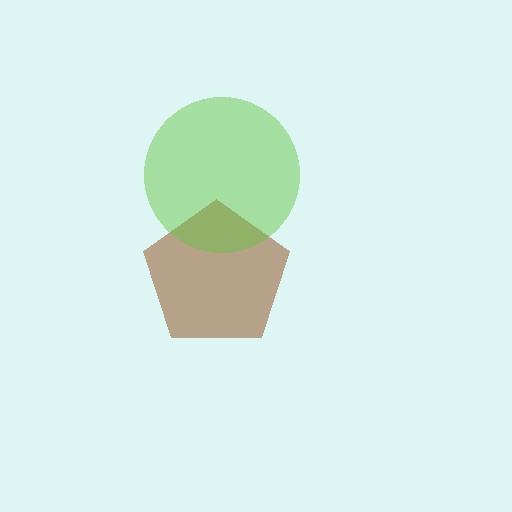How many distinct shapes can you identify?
There are 2 distinct shapes: a brown pentagon, a lime circle.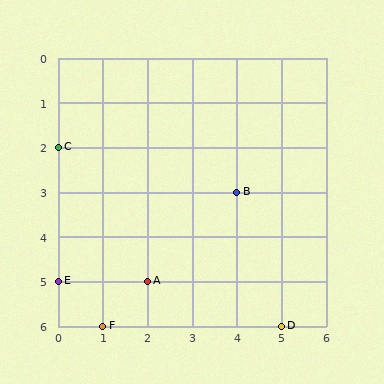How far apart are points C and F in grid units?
Points C and F are 1 column and 4 rows apart (about 4.1 grid units diagonally).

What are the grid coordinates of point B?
Point B is at grid coordinates (4, 3).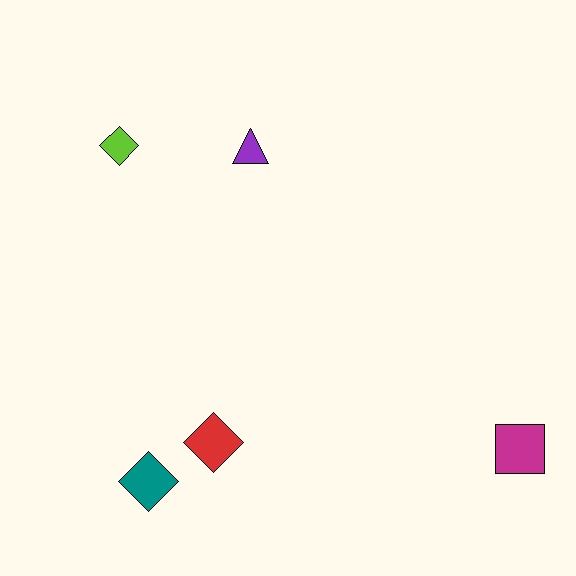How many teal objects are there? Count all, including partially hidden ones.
There is 1 teal object.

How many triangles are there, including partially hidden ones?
There is 1 triangle.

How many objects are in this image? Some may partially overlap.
There are 5 objects.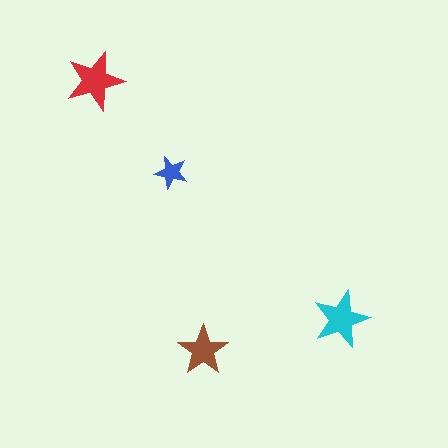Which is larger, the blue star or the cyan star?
The cyan one.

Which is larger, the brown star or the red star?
The red one.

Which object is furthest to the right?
The cyan star is rightmost.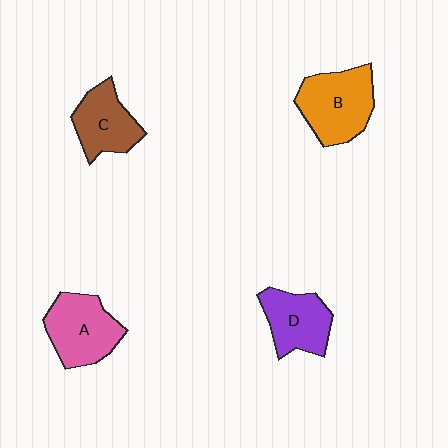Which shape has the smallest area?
Shape C (brown).